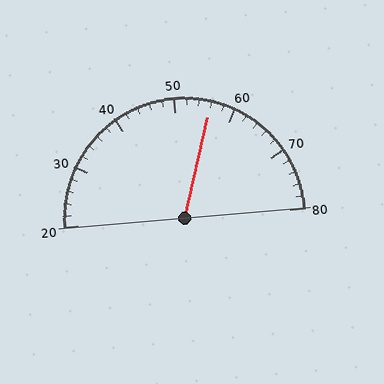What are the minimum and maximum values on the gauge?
The gauge ranges from 20 to 80.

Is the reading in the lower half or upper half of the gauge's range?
The reading is in the upper half of the range (20 to 80).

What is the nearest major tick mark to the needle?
The nearest major tick mark is 60.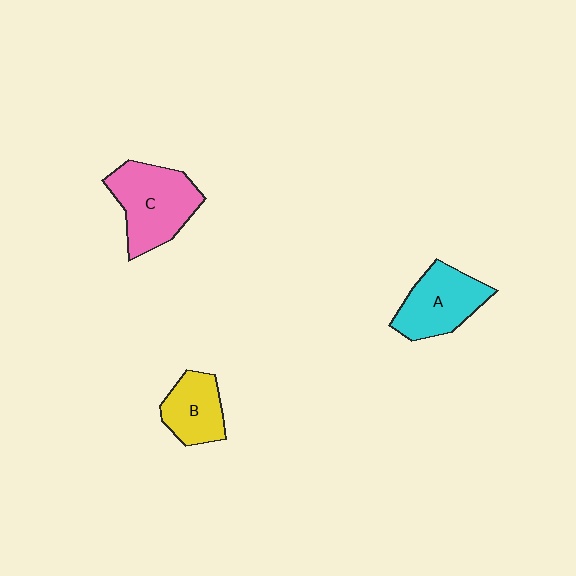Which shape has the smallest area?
Shape B (yellow).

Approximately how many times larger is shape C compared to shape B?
Approximately 1.6 times.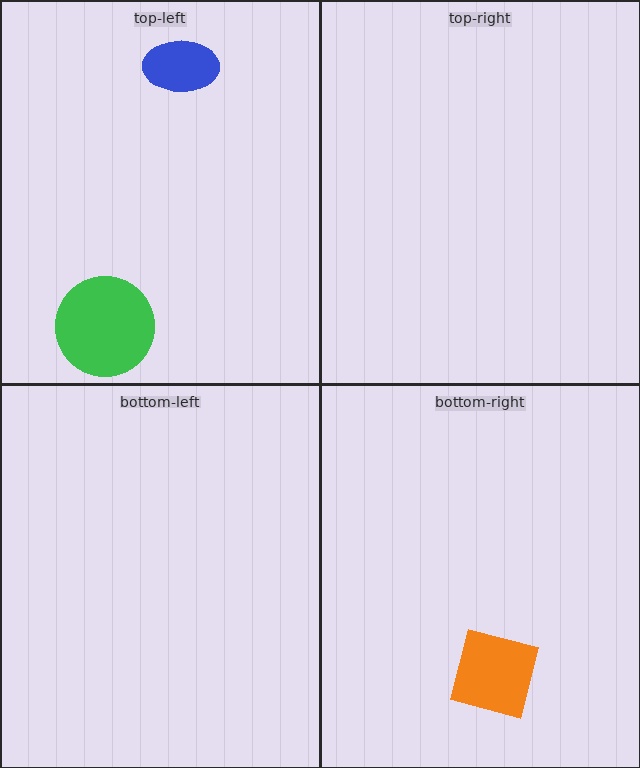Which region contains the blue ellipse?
The top-left region.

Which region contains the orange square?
The bottom-right region.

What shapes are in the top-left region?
The blue ellipse, the green circle.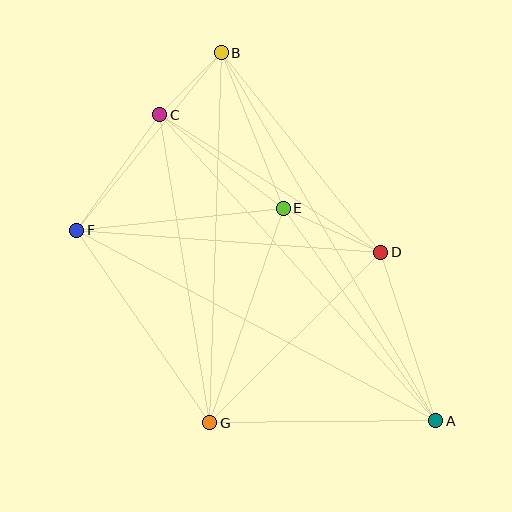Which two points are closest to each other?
Points B and C are closest to each other.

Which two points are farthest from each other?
Points A and B are farthest from each other.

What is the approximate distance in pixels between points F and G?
The distance between F and G is approximately 234 pixels.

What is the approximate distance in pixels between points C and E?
The distance between C and E is approximately 155 pixels.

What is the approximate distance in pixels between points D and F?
The distance between D and F is approximately 305 pixels.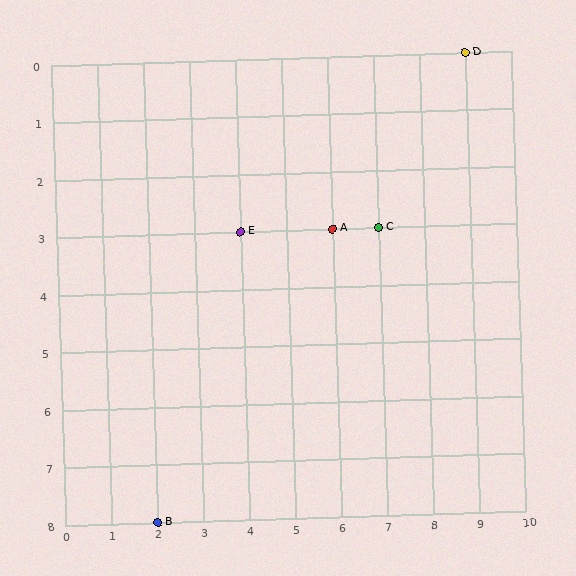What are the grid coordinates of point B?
Point B is at grid coordinates (2, 8).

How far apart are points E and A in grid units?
Points E and A are 2 columns apart.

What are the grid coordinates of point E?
Point E is at grid coordinates (4, 3).